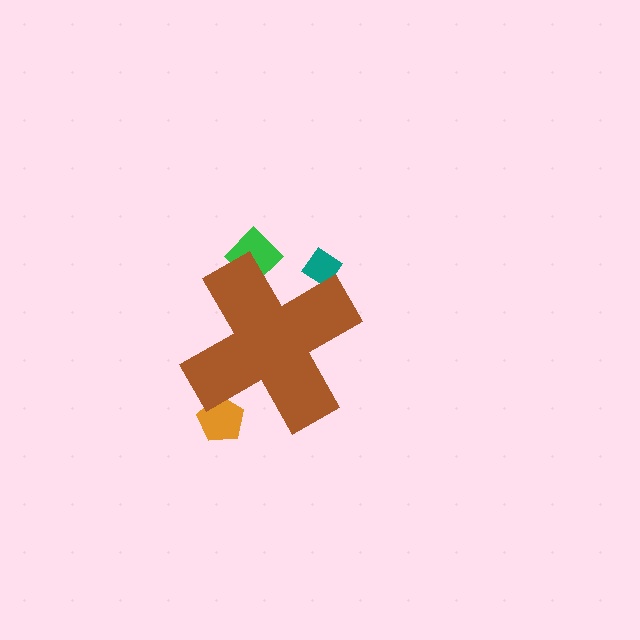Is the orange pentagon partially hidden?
Yes, the orange pentagon is partially hidden behind the brown cross.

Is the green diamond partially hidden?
Yes, the green diamond is partially hidden behind the brown cross.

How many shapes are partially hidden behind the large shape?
3 shapes are partially hidden.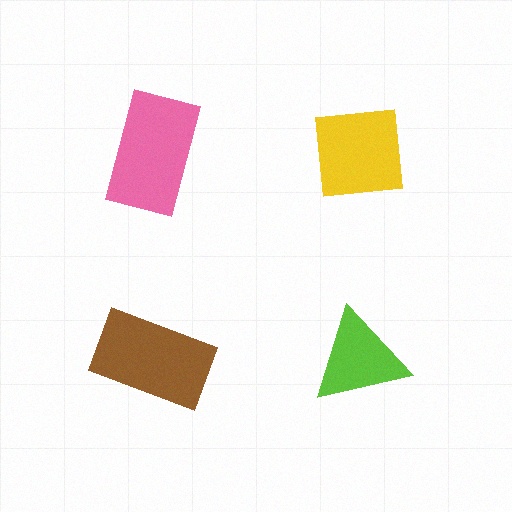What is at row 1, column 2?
A yellow square.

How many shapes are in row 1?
2 shapes.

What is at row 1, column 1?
A pink rectangle.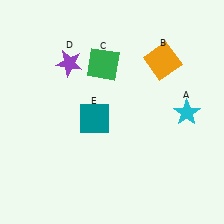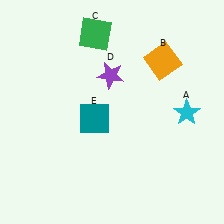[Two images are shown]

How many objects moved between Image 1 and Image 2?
2 objects moved between the two images.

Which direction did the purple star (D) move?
The purple star (D) moved right.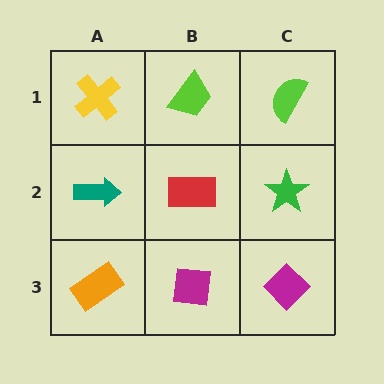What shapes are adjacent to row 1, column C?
A green star (row 2, column C), a lime trapezoid (row 1, column B).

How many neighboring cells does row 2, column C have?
3.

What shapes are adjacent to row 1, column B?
A red rectangle (row 2, column B), a yellow cross (row 1, column A), a lime semicircle (row 1, column C).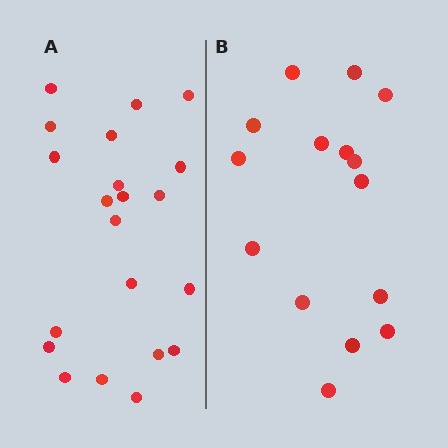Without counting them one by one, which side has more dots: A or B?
Region A (the left region) has more dots.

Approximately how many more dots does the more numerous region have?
Region A has about 6 more dots than region B.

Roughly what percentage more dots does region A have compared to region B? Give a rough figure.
About 40% more.